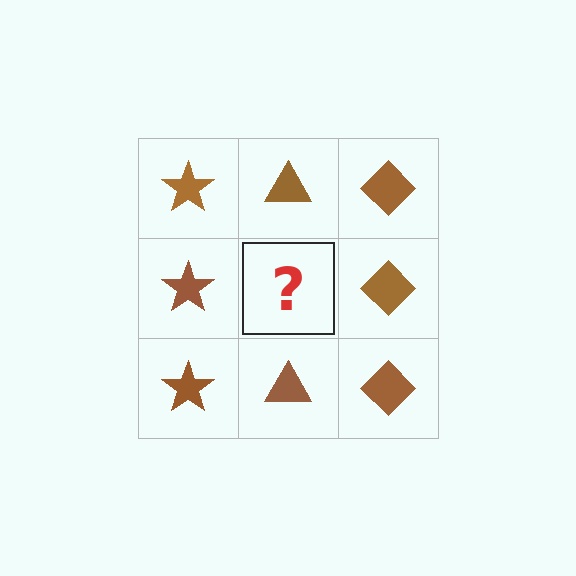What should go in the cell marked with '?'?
The missing cell should contain a brown triangle.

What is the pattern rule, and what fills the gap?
The rule is that each column has a consistent shape. The gap should be filled with a brown triangle.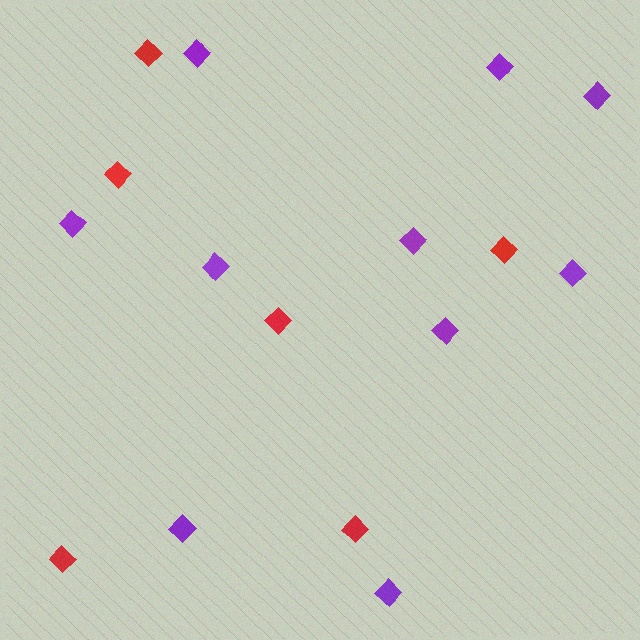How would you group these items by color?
There are 2 groups: one group of purple diamonds (10) and one group of red diamonds (6).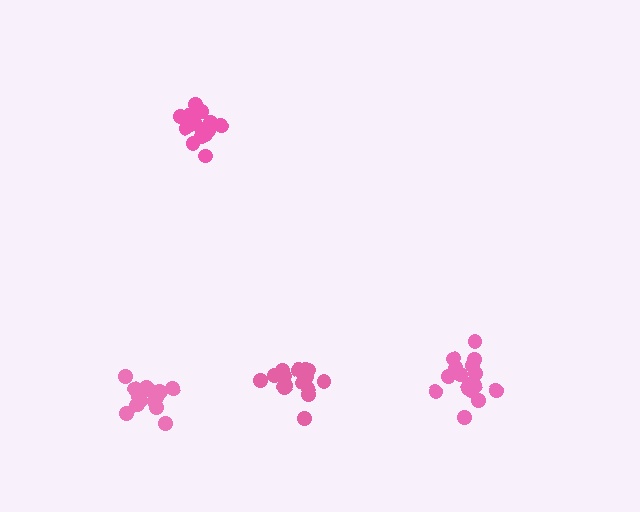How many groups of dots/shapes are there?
There are 4 groups.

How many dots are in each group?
Group 1: 17 dots, Group 2: 17 dots, Group 3: 15 dots, Group 4: 17 dots (66 total).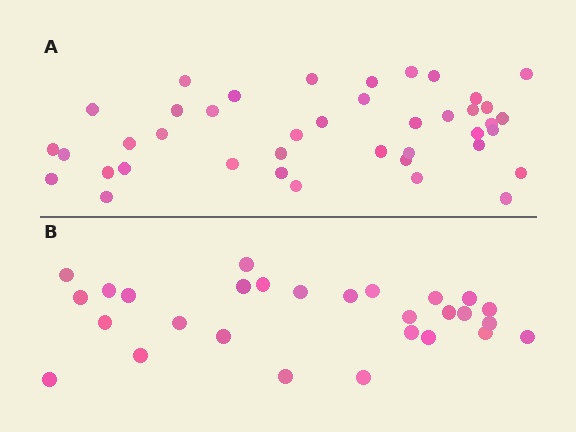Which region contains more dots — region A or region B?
Region A (the top region) has more dots.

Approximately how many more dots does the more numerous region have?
Region A has approximately 15 more dots than region B.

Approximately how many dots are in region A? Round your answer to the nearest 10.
About 40 dots. (The exact count is 41, which rounds to 40.)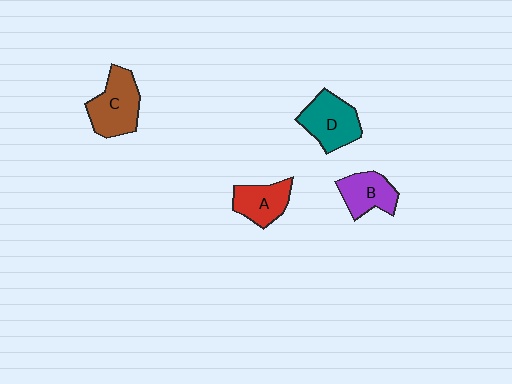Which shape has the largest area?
Shape C (brown).